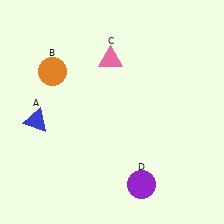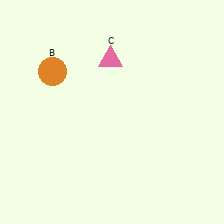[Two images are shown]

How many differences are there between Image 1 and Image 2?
There are 2 differences between the two images.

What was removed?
The blue triangle (A), the purple circle (D) were removed in Image 2.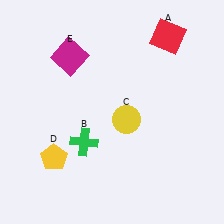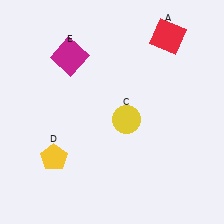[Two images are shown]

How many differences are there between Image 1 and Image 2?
There is 1 difference between the two images.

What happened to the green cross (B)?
The green cross (B) was removed in Image 2. It was in the bottom-left area of Image 1.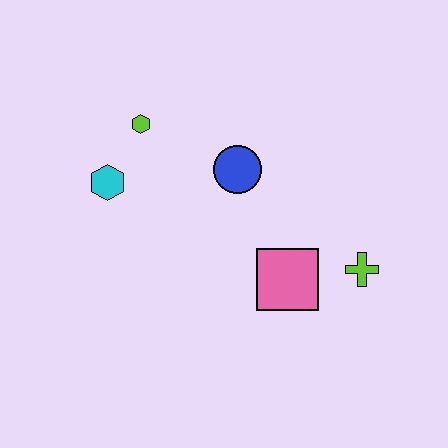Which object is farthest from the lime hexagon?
The lime cross is farthest from the lime hexagon.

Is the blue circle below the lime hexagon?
Yes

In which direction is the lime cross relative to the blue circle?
The lime cross is to the right of the blue circle.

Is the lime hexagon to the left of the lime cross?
Yes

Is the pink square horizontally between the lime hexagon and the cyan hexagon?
No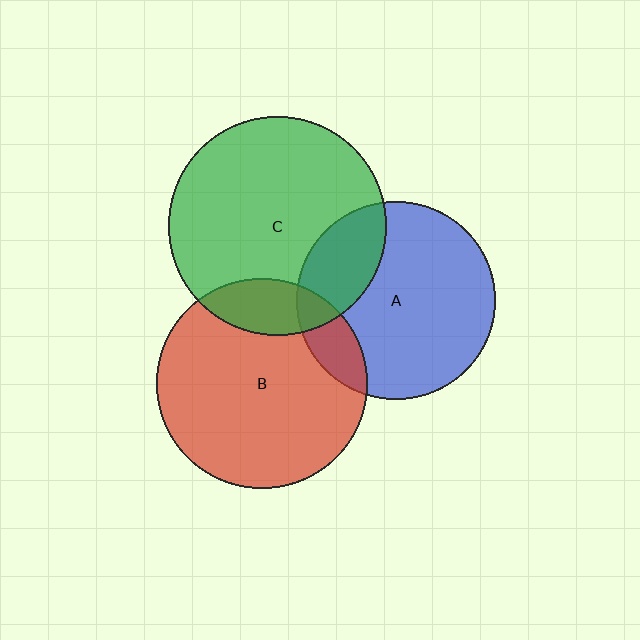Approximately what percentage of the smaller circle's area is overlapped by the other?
Approximately 15%.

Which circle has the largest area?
Circle C (green).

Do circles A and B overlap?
Yes.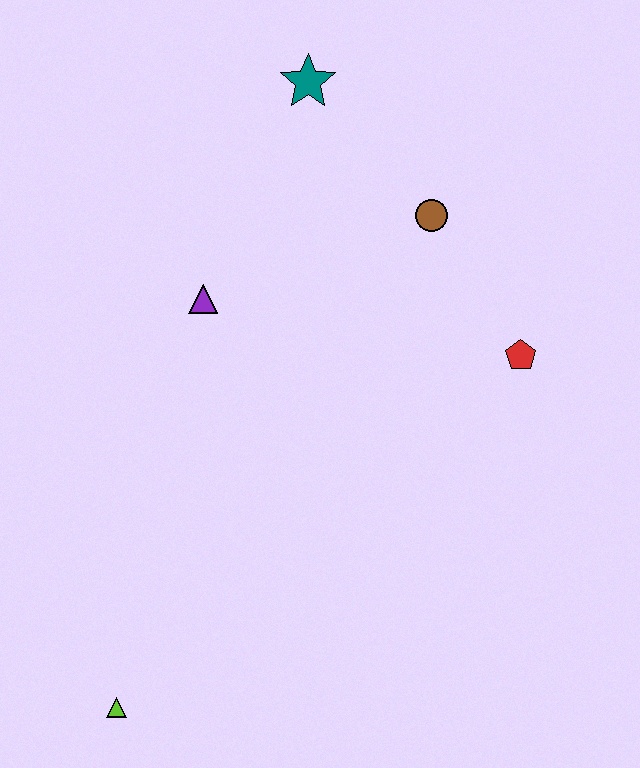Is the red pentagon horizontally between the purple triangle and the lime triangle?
No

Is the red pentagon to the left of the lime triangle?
No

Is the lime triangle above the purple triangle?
No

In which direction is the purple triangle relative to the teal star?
The purple triangle is below the teal star.